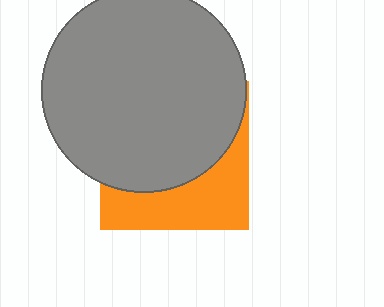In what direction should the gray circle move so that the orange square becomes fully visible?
The gray circle should move up. That is the shortest direction to clear the overlap and leave the orange square fully visible.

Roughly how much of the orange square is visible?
A small part of it is visible (roughly 37%).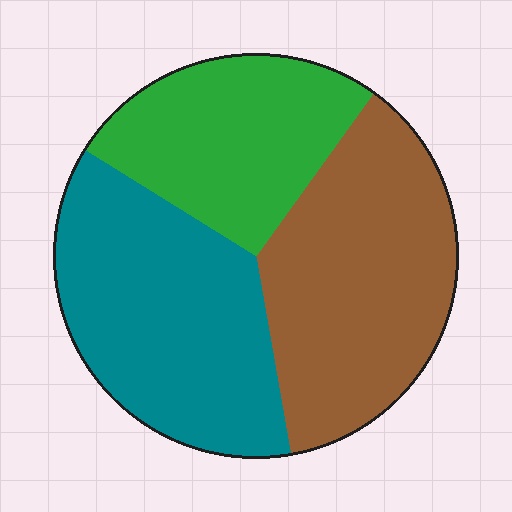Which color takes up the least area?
Green, at roughly 25%.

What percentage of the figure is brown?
Brown covers roughly 35% of the figure.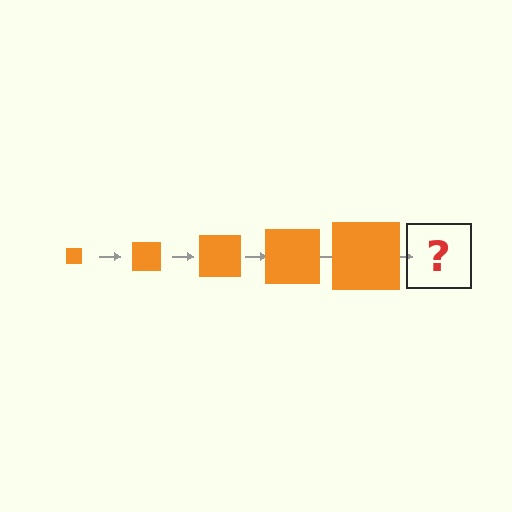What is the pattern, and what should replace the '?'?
The pattern is that the square gets progressively larger each step. The '?' should be an orange square, larger than the previous one.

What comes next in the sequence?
The next element should be an orange square, larger than the previous one.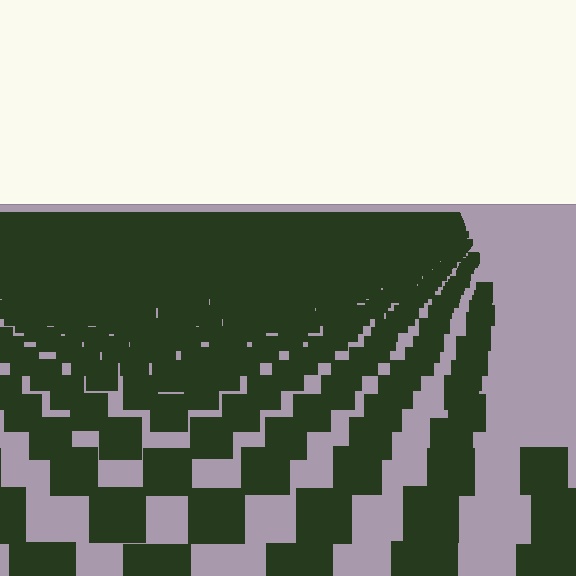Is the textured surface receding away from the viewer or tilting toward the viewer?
The surface is receding away from the viewer. Texture elements get smaller and denser toward the top.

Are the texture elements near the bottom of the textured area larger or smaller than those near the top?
Larger. Near the bottom, elements are closer to the viewer and appear at a bigger on-screen size.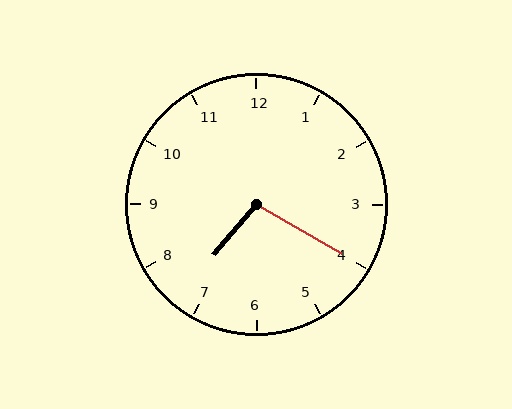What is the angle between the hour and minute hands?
Approximately 100 degrees.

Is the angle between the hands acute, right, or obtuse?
It is obtuse.